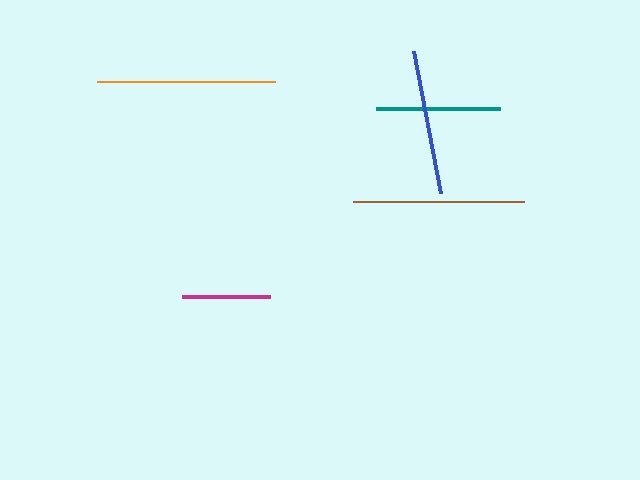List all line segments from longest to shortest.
From longest to shortest: orange, brown, blue, teal, magenta.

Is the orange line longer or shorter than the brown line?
The orange line is longer than the brown line.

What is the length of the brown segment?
The brown segment is approximately 171 pixels long.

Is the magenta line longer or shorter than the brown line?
The brown line is longer than the magenta line.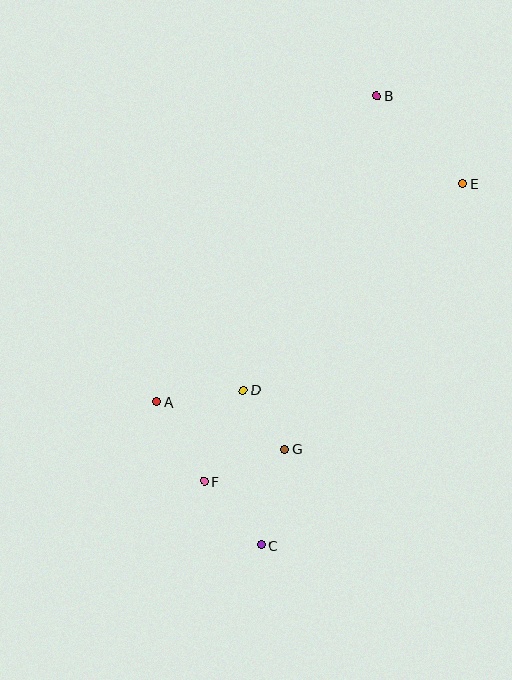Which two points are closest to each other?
Points D and G are closest to each other.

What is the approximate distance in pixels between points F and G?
The distance between F and G is approximately 87 pixels.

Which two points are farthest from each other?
Points B and C are farthest from each other.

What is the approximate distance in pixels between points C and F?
The distance between C and F is approximately 86 pixels.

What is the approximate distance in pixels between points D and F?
The distance between D and F is approximately 99 pixels.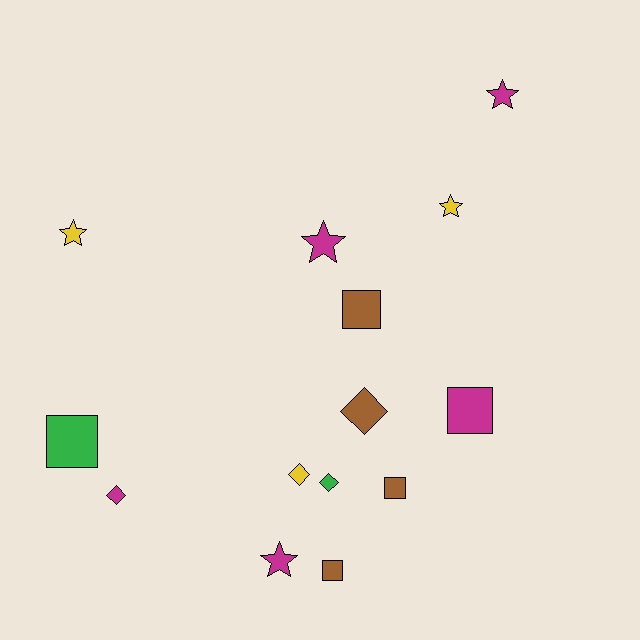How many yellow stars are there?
There are 2 yellow stars.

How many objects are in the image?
There are 14 objects.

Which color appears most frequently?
Magenta, with 5 objects.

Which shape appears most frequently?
Square, with 5 objects.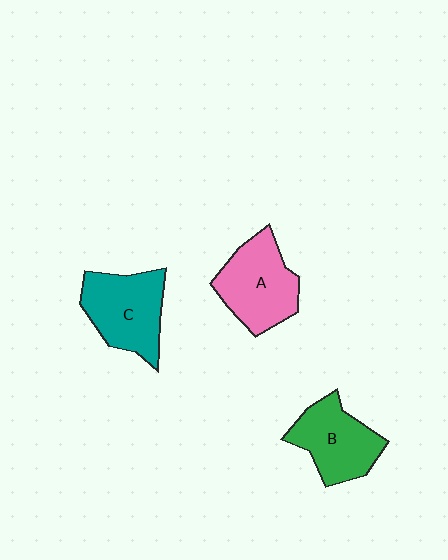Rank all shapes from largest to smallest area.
From largest to smallest: A (pink), C (teal), B (green).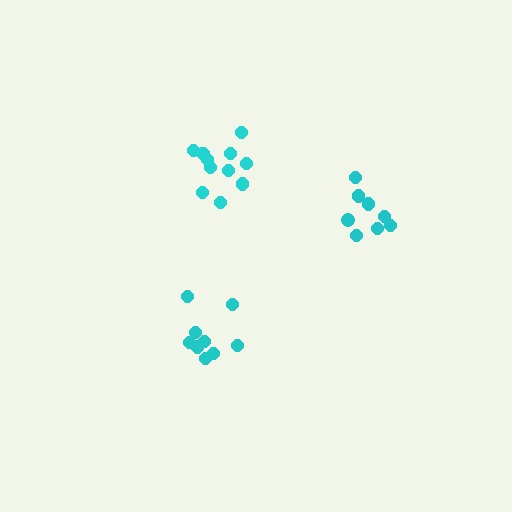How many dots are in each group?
Group 1: 11 dots, Group 2: 8 dots, Group 3: 9 dots (28 total).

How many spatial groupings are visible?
There are 3 spatial groupings.